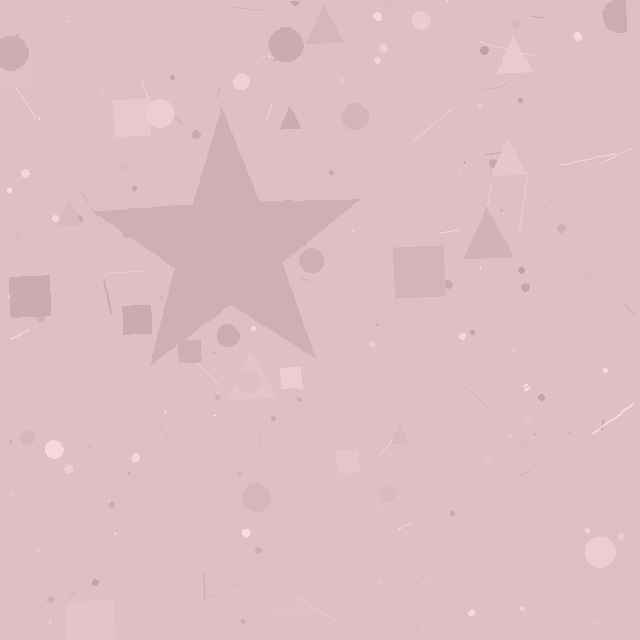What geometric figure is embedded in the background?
A star is embedded in the background.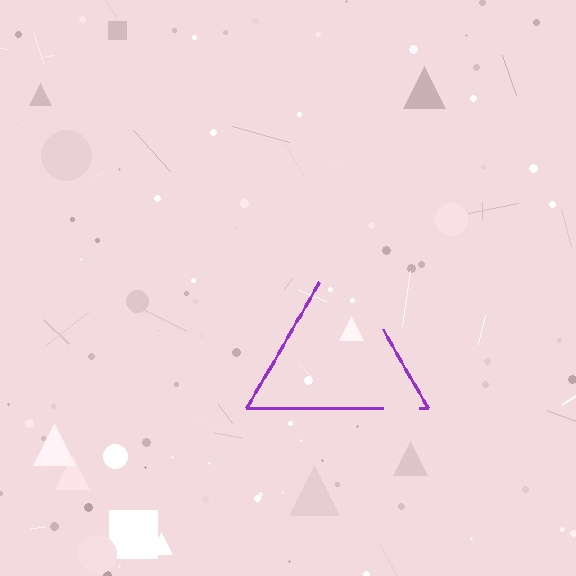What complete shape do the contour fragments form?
The contour fragments form a triangle.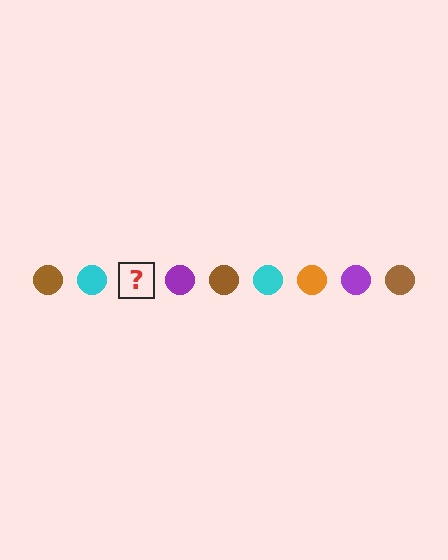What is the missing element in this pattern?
The missing element is an orange circle.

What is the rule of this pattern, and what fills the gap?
The rule is that the pattern cycles through brown, cyan, orange, purple circles. The gap should be filled with an orange circle.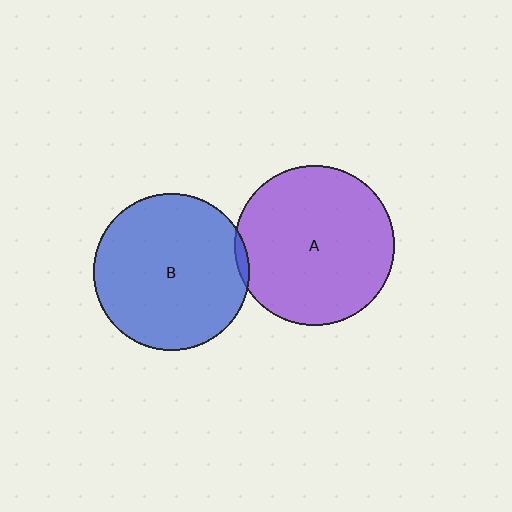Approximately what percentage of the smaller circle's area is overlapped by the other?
Approximately 5%.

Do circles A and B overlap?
Yes.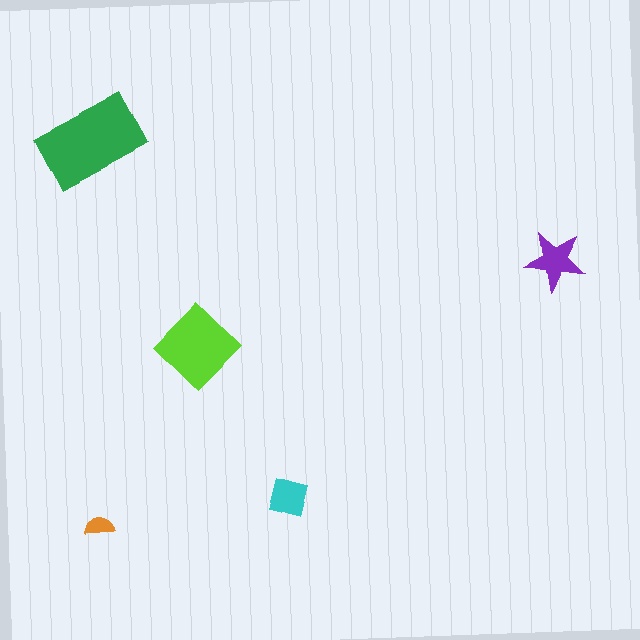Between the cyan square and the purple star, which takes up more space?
The purple star.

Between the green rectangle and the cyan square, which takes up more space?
The green rectangle.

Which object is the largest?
The green rectangle.